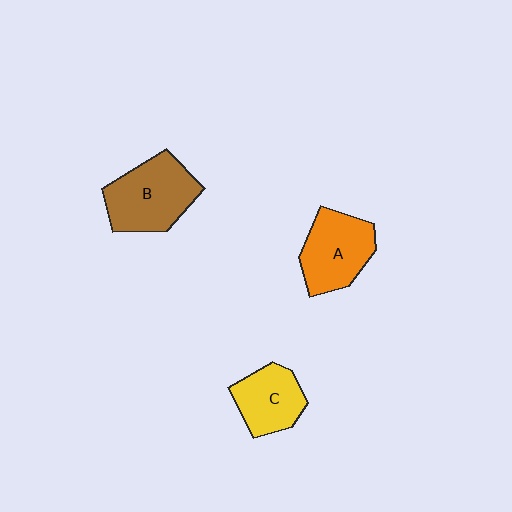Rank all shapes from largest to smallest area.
From largest to smallest: B (brown), A (orange), C (yellow).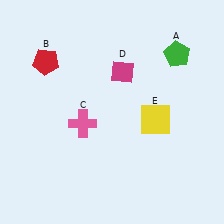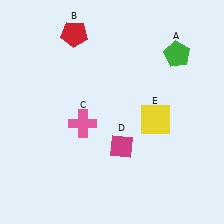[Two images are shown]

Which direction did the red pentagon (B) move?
The red pentagon (B) moved right.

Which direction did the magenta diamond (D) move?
The magenta diamond (D) moved down.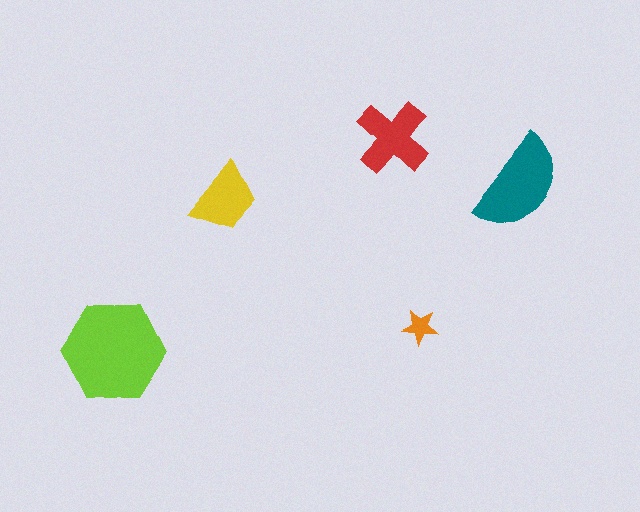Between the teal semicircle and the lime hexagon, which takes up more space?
The lime hexagon.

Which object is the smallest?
The orange star.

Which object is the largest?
The lime hexagon.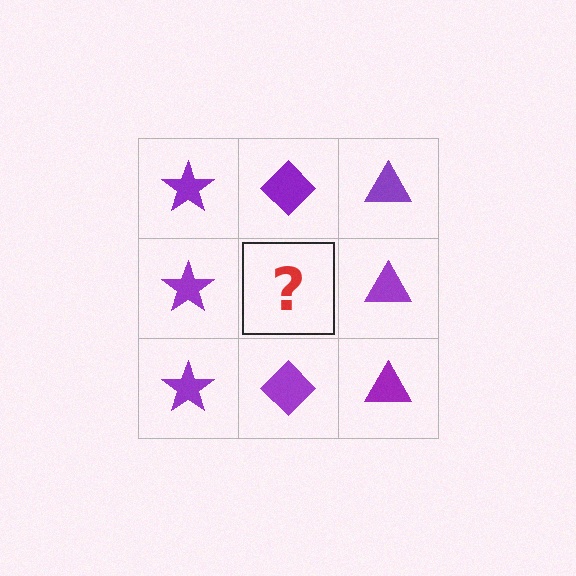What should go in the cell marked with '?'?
The missing cell should contain a purple diamond.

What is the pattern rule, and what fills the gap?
The rule is that each column has a consistent shape. The gap should be filled with a purple diamond.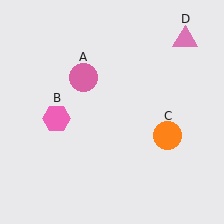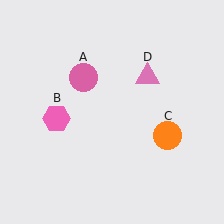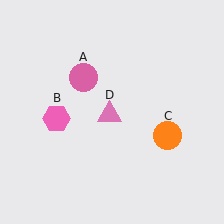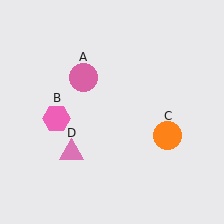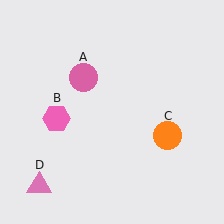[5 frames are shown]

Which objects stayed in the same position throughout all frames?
Pink circle (object A) and pink hexagon (object B) and orange circle (object C) remained stationary.